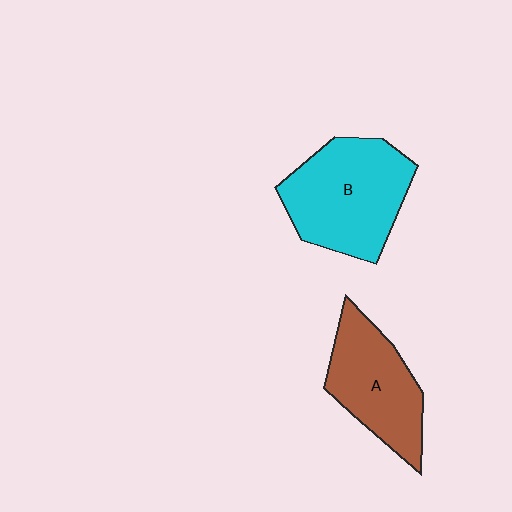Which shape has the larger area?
Shape B (cyan).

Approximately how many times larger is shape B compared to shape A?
Approximately 1.3 times.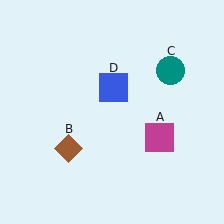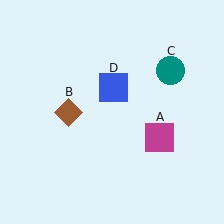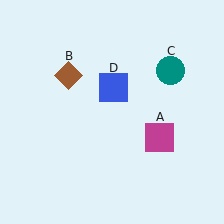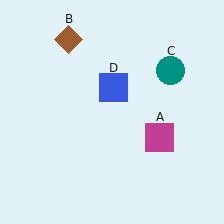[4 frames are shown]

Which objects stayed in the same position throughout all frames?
Magenta square (object A) and teal circle (object C) and blue square (object D) remained stationary.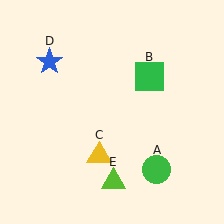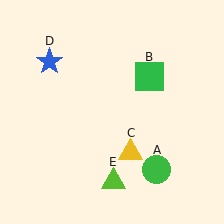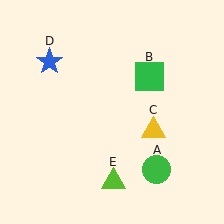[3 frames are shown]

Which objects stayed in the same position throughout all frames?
Green circle (object A) and green square (object B) and blue star (object D) and lime triangle (object E) remained stationary.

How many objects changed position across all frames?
1 object changed position: yellow triangle (object C).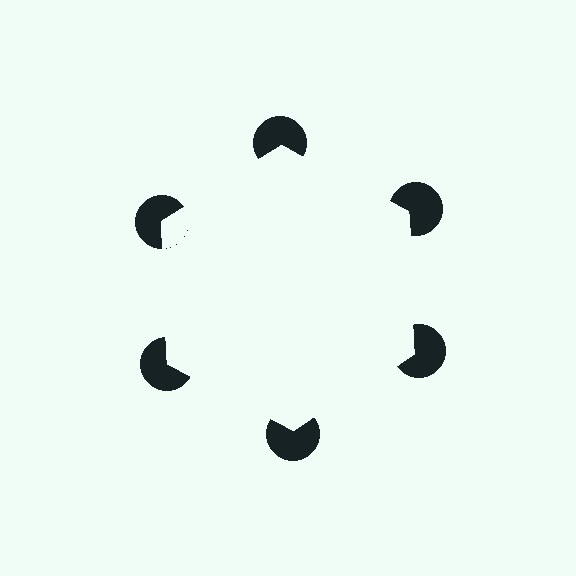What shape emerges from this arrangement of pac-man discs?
An illusory hexagon — its edges are inferred from the aligned wedge cuts in the pac-man discs, not physically drawn.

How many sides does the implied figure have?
6 sides.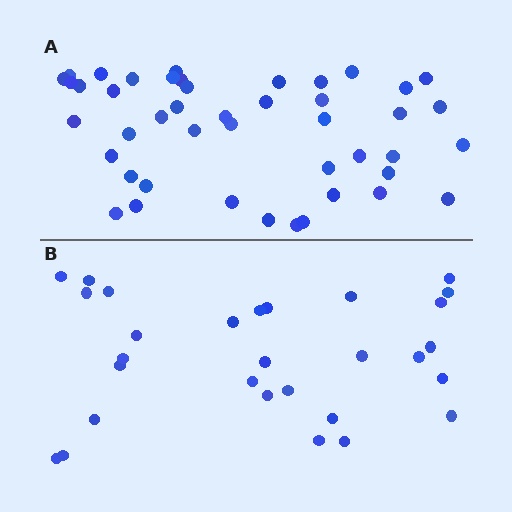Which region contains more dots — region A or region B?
Region A (the top region) has more dots.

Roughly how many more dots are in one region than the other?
Region A has approximately 15 more dots than region B.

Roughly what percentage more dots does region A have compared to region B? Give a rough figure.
About 55% more.